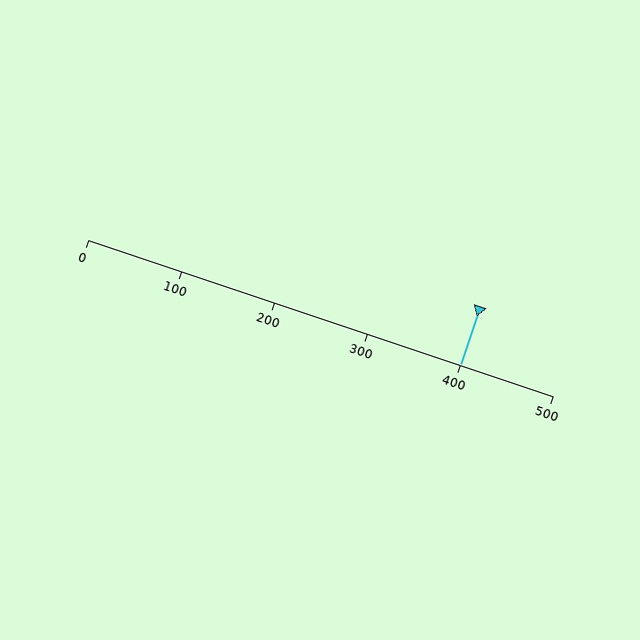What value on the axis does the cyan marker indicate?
The marker indicates approximately 400.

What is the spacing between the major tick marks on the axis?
The major ticks are spaced 100 apart.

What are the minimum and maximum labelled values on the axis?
The axis runs from 0 to 500.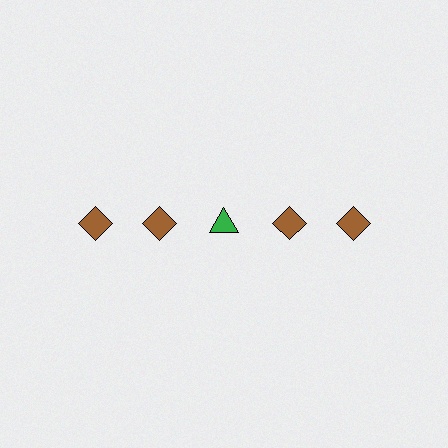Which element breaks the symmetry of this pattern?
The green triangle in the top row, center column breaks the symmetry. All other shapes are brown diamonds.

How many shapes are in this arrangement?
There are 5 shapes arranged in a grid pattern.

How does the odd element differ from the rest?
It differs in both color (green instead of brown) and shape (triangle instead of diamond).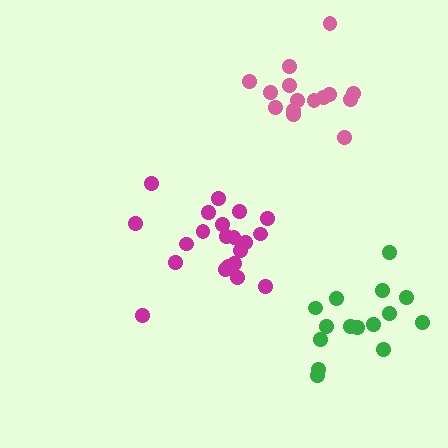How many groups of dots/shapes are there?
There are 3 groups.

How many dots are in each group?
Group 1: 15 dots, Group 2: 21 dots, Group 3: 15 dots (51 total).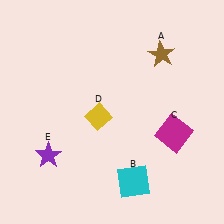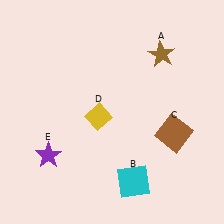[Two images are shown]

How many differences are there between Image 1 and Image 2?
There is 1 difference between the two images.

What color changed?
The square (C) changed from magenta in Image 1 to brown in Image 2.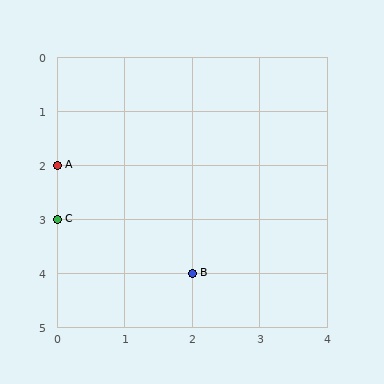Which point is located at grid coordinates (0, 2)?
Point A is at (0, 2).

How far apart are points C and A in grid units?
Points C and A are 1 row apart.